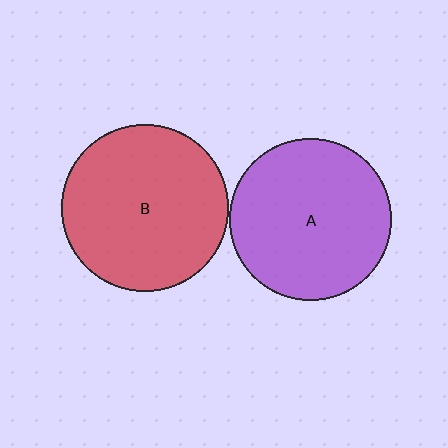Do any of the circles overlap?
No, none of the circles overlap.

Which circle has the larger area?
Circle B (red).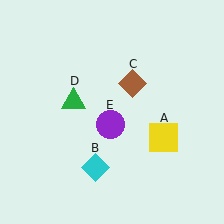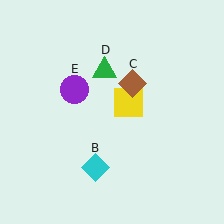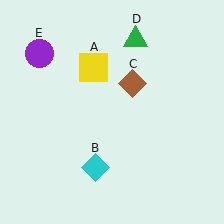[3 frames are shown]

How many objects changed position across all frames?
3 objects changed position: yellow square (object A), green triangle (object D), purple circle (object E).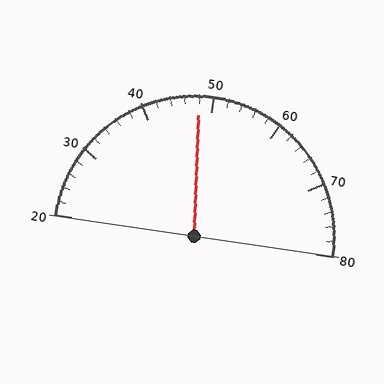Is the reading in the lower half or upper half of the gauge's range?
The reading is in the lower half of the range (20 to 80).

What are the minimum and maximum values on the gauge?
The gauge ranges from 20 to 80.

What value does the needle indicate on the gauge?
The needle indicates approximately 48.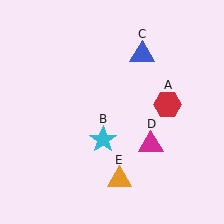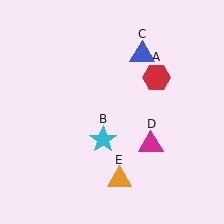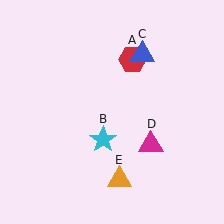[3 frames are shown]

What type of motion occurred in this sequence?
The red hexagon (object A) rotated counterclockwise around the center of the scene.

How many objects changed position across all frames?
1 object changed position: red hexagon (object A).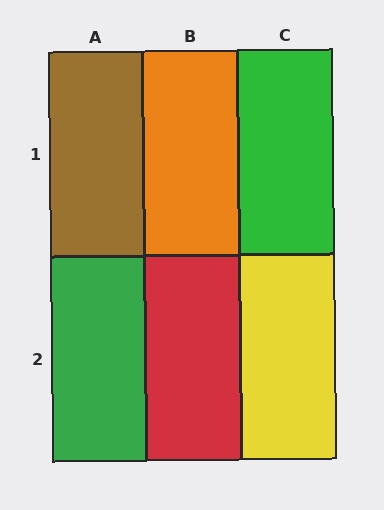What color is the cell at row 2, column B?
Red.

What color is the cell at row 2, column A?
Green.